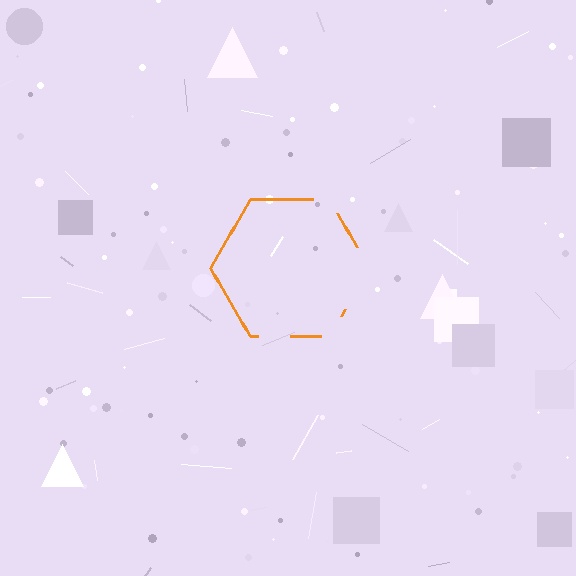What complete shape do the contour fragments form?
The contour fragments form a hexagon.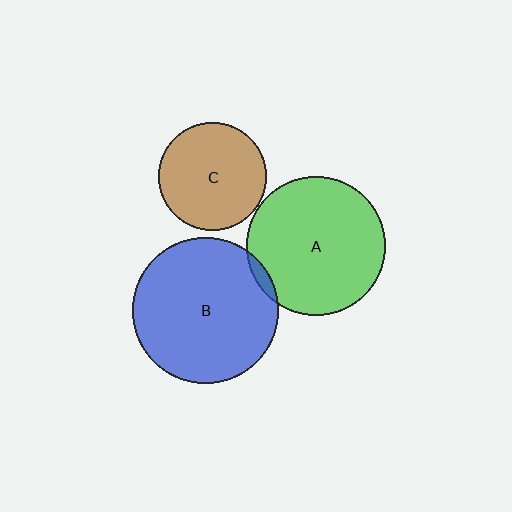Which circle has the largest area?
Circle B (blue).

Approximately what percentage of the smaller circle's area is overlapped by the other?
Approximately 5%.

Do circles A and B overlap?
Yes.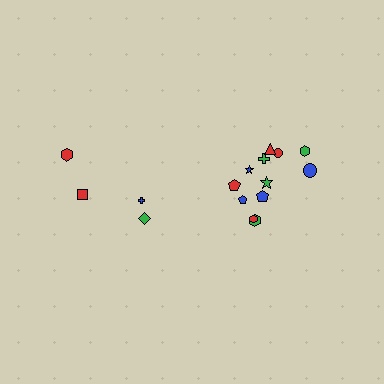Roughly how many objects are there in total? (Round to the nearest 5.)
Roughly 15 objects in total.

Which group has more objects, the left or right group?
The right group.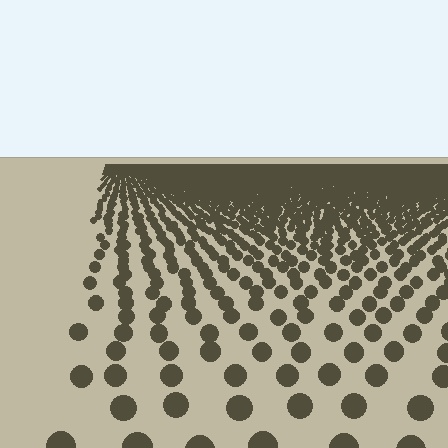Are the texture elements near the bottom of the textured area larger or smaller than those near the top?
Larger. Near the bottom, elements are closer to the viewer and appear at a bigger on-screen size.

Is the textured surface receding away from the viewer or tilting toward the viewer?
The surface is receding away from the viewer. Texture elements get smaller and denser toward the top.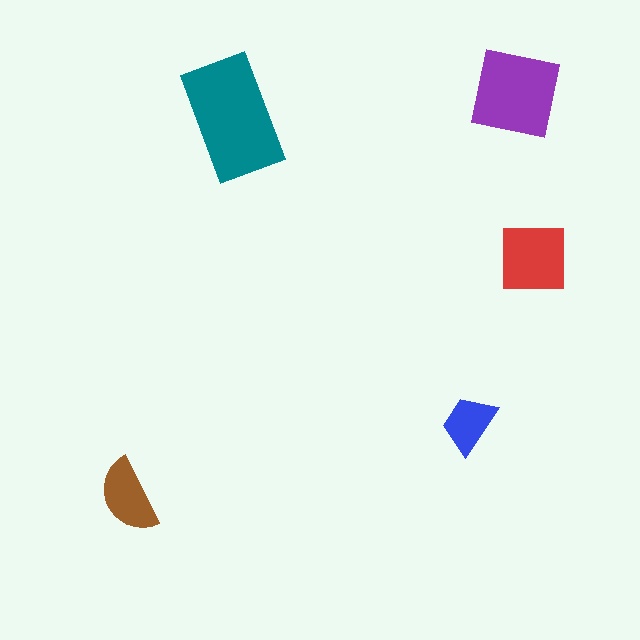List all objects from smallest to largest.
The blue trapezoid, the brown semicircle, the red square, the purple square, the teal rectangle.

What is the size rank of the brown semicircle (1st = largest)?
4th.